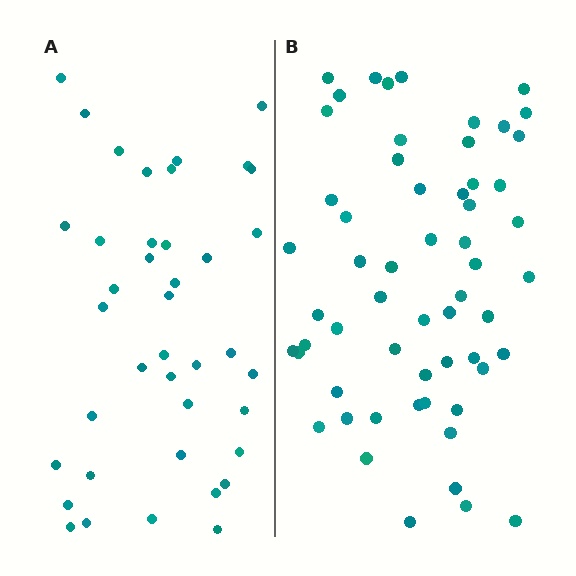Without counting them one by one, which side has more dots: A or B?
Region B (the right region) has more dots.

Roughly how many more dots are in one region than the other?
Region B has approximately 20 more dots than region A.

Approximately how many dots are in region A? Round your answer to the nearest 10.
About 40 dots.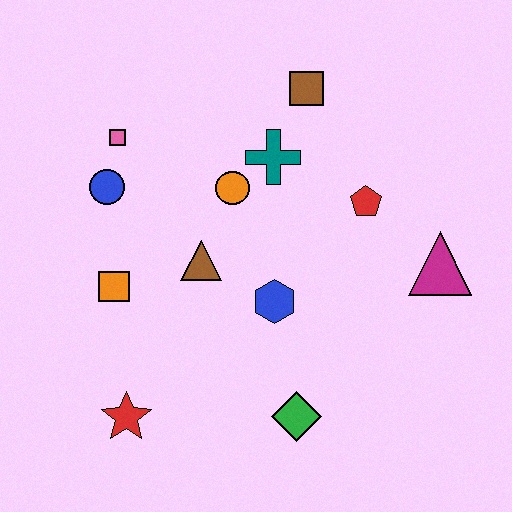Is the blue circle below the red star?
No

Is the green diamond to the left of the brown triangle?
No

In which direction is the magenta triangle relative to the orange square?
The magenta triangle is to the right of the orange square.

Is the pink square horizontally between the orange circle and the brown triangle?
No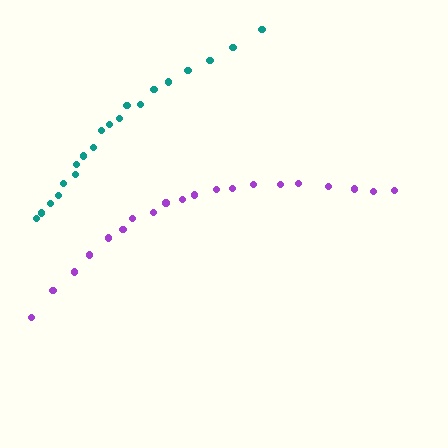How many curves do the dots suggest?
There are 2 distinct paths.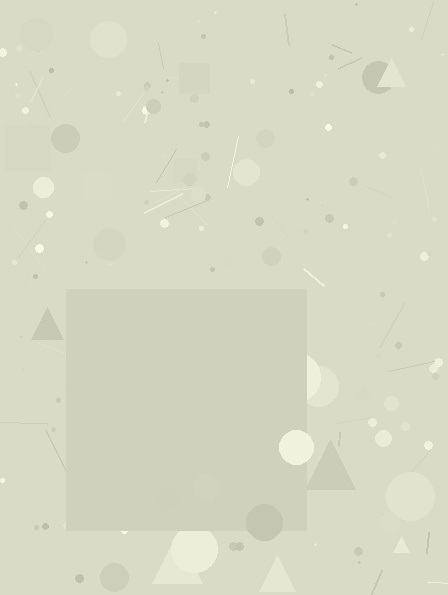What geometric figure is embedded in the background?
A square is embedded in the background.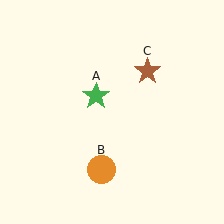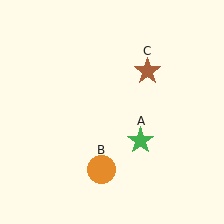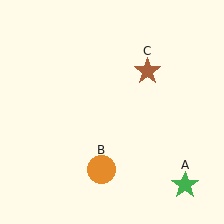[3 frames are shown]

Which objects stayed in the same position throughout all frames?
Orange circle (object B) and brown star (object C) remained stationary.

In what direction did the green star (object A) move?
The green star (object A) moved down and to the right.